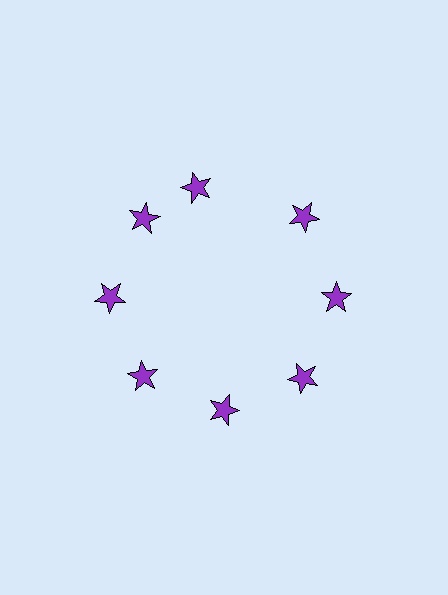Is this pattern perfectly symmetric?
No. The 8 purple stars are arranged in a ring, but one element near the 12 o'clock position is rotated out of alignment along the ring, breaking the 8-fold rotational symmetry.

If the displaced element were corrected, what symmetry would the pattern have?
It would have 8-fold rotational symmetry — the pattern would map onto itself every 45 degrees.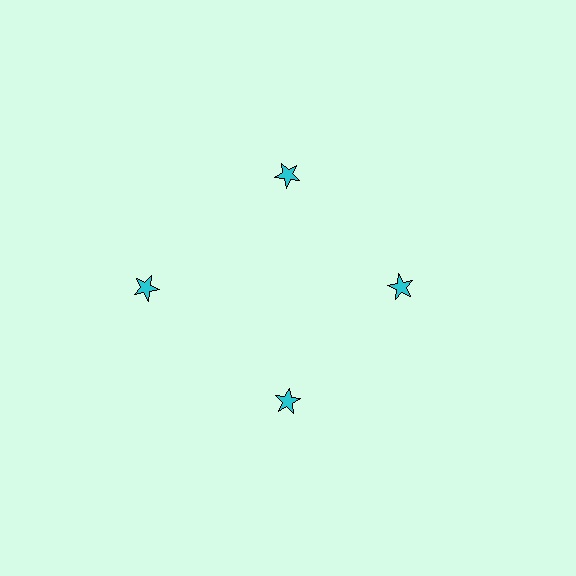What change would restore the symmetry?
The symmetry would be restored by moving it inward, back onto the ring so that all 4 stars sit at equal angles and equal distance from the center.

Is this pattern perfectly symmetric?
No. The 4 cyan stars are arranged in a ring, but one element near the 9 o'clock position is pushed outward from the center, breaking the 4-fold rotational symmetry.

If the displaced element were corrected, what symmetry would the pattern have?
It would have 4-fold rotational symmetry — the pattern would map onto itself every 90 degrees.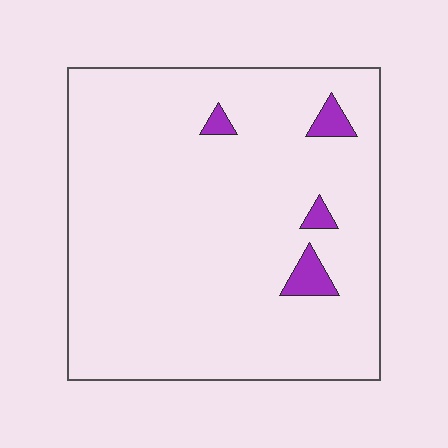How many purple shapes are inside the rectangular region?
4.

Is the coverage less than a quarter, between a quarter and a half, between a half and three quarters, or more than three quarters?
Less than a quarter.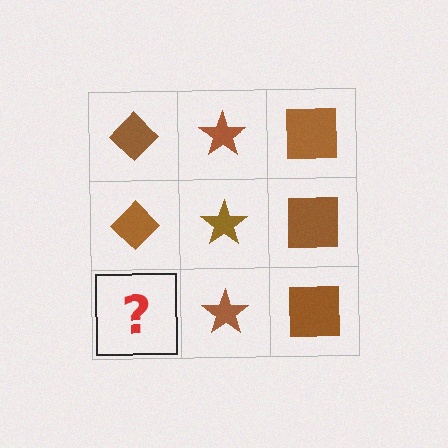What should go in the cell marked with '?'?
The missing cell should contain a brown diamond.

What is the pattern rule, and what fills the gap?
The rule is that each column has a consistent shape. The gap should be filled with a brown diamond.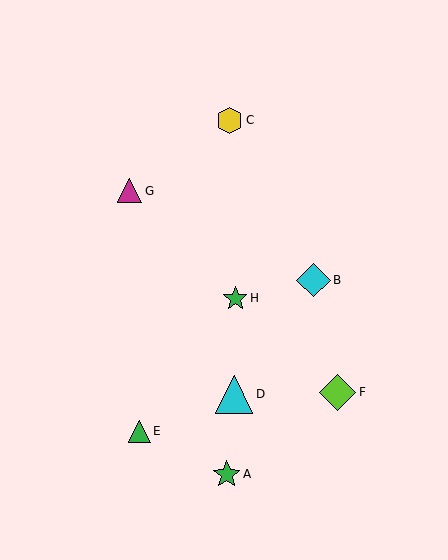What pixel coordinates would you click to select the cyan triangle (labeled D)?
Click at (234, 394) to select the cyan triangle D.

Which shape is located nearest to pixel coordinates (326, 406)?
The lime diamond (labeled F) at (338, 392) is nearest to that location.